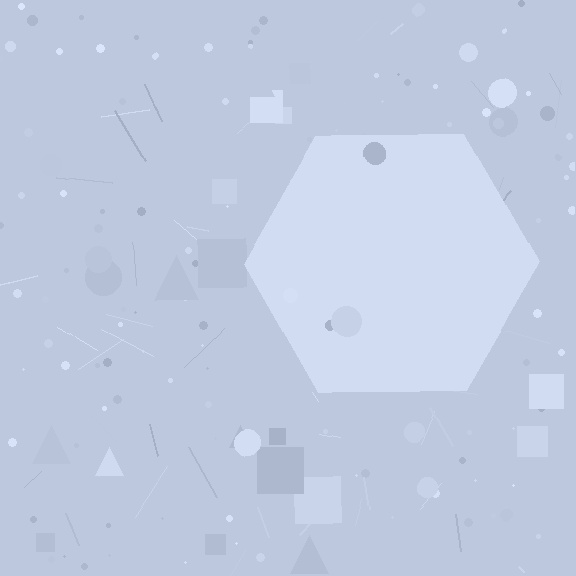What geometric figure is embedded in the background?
A hexagon is embedded in the background.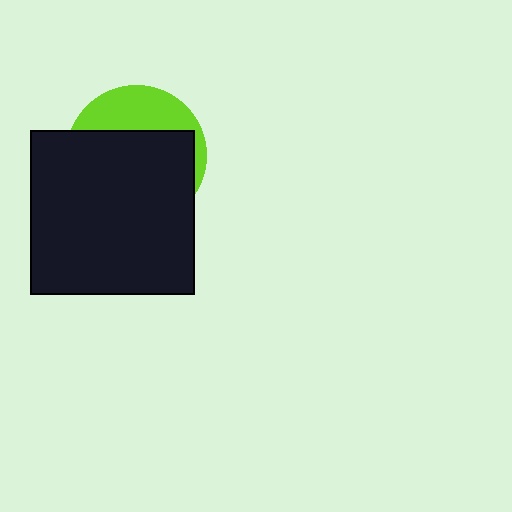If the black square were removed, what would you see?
You would see the complete lime circle.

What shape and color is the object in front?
The object in front is a black square.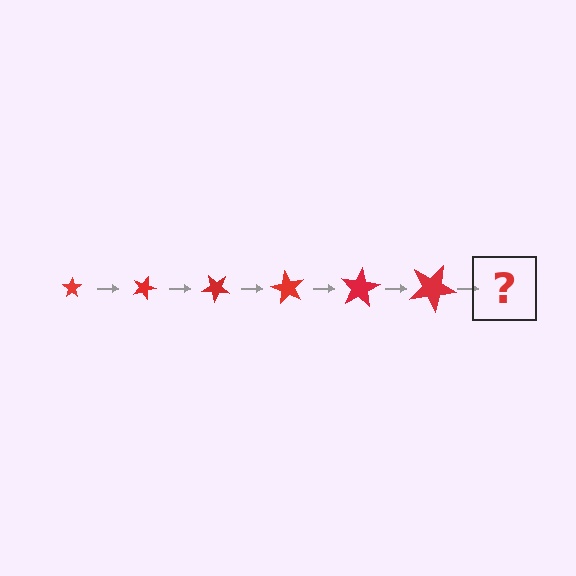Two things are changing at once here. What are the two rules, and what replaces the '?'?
The two rules are that the star grows larger each step and it rotates 20 degrees each step. The '?' should be a star, larger than the previous one and rotated 120 degrees from the start.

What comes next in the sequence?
The next element should be a star, larger than the previous one and rotated 120 degrees from the start.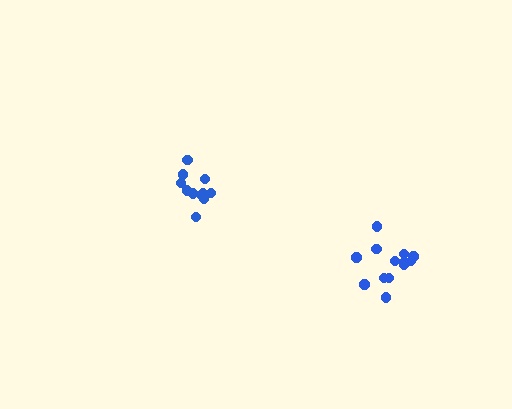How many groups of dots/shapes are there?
There are 2 groups.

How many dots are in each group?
Group 1: 13 dots, Group 2: 11 dots (24 total).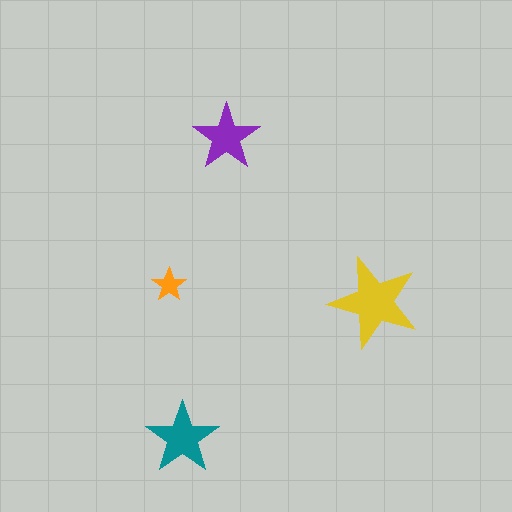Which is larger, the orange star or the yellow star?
The yellow one.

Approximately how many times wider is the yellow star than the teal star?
About 1.5 times wider.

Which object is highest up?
The purple star is topmost.